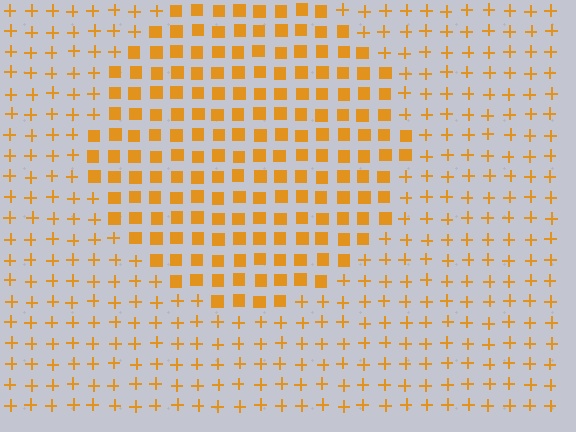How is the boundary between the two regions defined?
The boundary is defined by a change in element shape: squares inside vs. plus signs outside. All elements share the same color and spacing.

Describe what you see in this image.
The image is filled with small orange elements arranged in a uniform grid. A circle-shaped region contains squares, while the surrounding area contains plus signs. The boundary is defined purely by the change in element shape.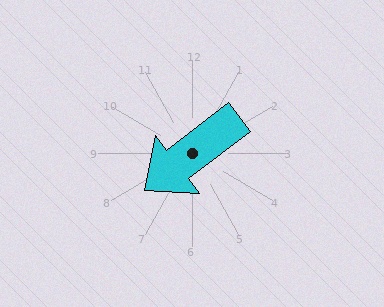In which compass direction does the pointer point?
Southwest.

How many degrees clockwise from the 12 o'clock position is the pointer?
Approximately 233 degrees.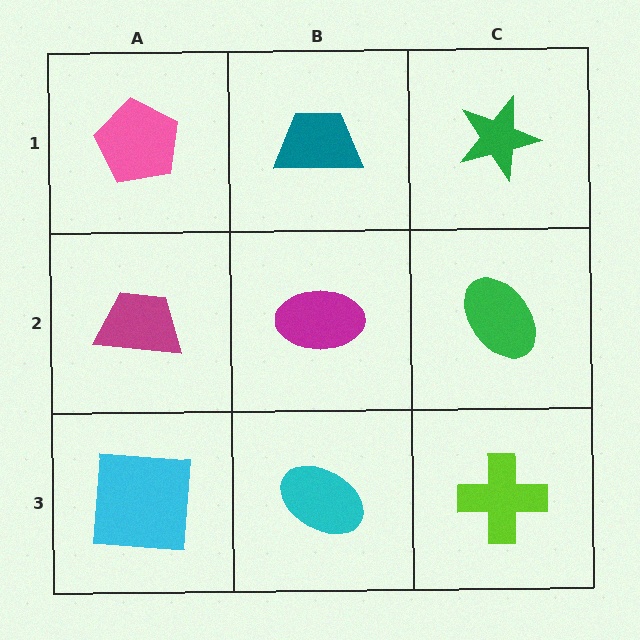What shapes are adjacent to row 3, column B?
A magenta ellipse (row 2, column B), a cyan square (row 3, column A), a lime cross (row 3, column C).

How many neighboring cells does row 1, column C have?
2.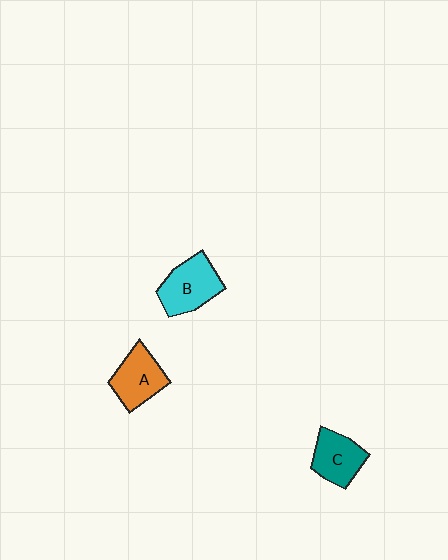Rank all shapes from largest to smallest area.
From largest to smallest: B (cyan), A (orange), C (teal).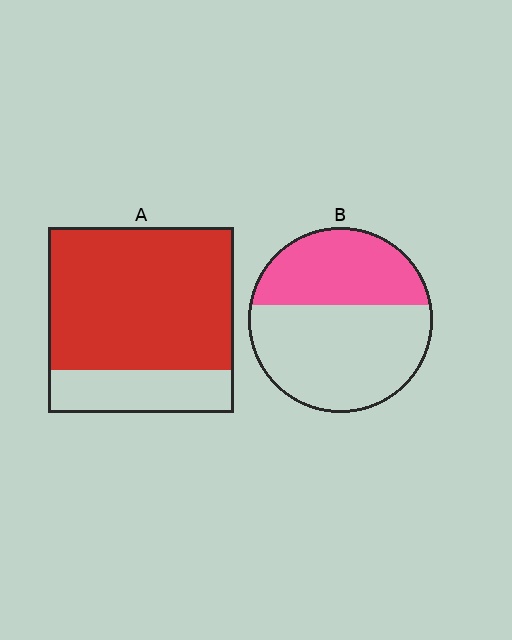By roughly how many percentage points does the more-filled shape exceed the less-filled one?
By roughly 35 percentage points (A over B).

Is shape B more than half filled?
No.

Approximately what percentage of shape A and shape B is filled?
A is approximately 75% and B is approximately 40%.